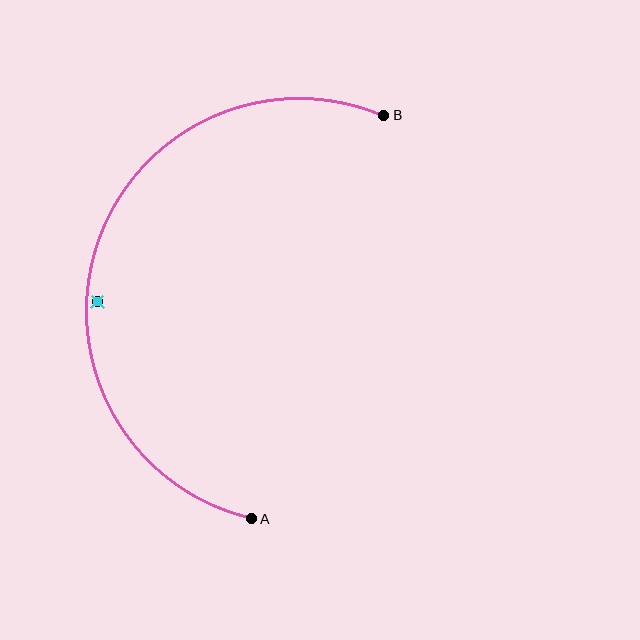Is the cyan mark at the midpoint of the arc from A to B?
No — the cyan mark does not lie on the arc at all. It sits slightly inside the curve.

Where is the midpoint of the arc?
The arc midpoint is the point on the curve farthest from the straight line joining A and B. It sits to the left of that line.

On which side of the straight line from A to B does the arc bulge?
The arc bulges to the left of the straight line connecting A and B.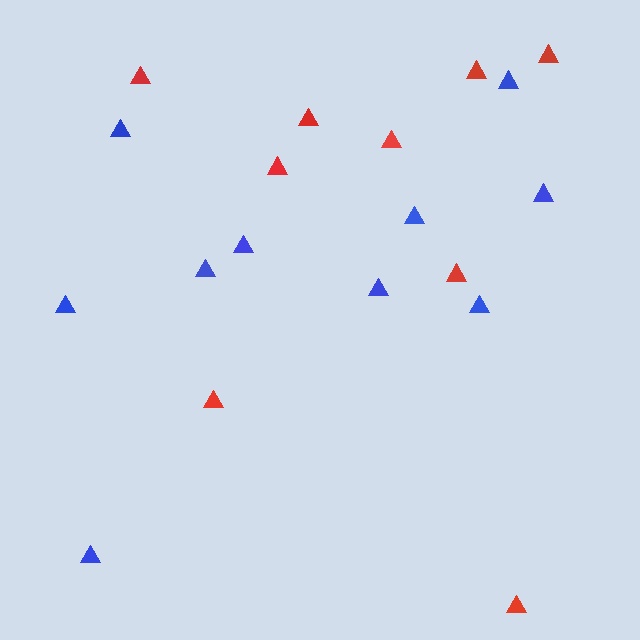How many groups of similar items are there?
There are 2 groups: one group of red triangles (9) and one group of blue triangles (10).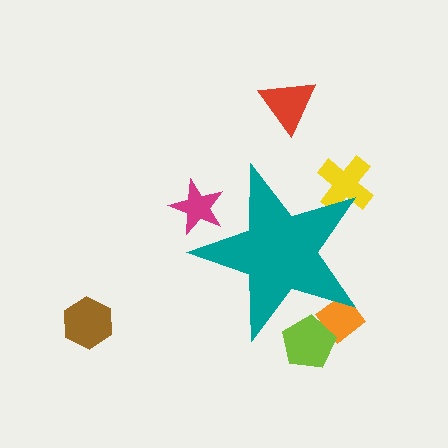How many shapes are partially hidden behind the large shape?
4 shapes are partially hidden.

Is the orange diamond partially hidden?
Yes, the orange diamond is partially hidden behind the teal star.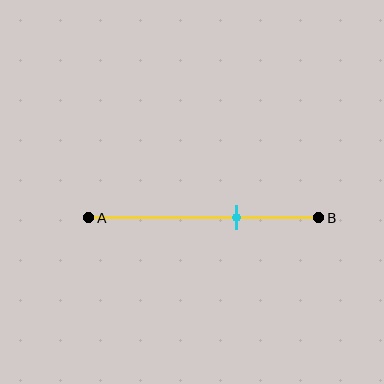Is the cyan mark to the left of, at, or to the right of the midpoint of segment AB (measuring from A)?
The cyan mark is to the right of the midpoint of segment AB.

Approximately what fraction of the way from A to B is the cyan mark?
The cyan mark is approximately 65% of the way from A to B.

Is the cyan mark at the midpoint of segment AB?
No, the mark is at about 65% from A, not at the 50% midpoint.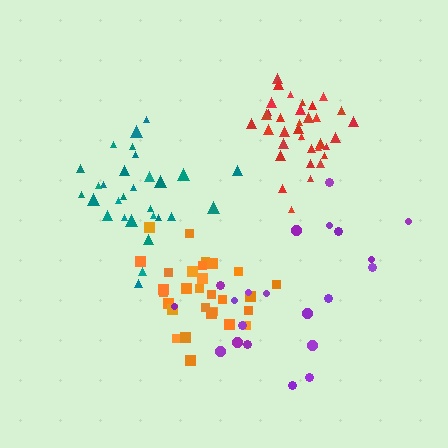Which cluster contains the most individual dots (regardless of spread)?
Red (35).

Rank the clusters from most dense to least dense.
red, orange, teal, purple.